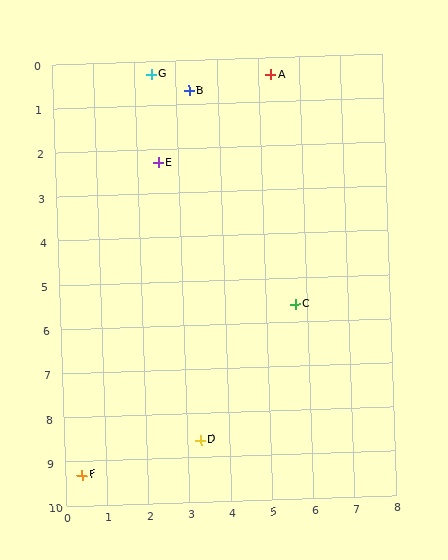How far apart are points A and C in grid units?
Points A and C are about 5.2 grid units apart.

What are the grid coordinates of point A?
Point A is at approximately (5.3, 0.4).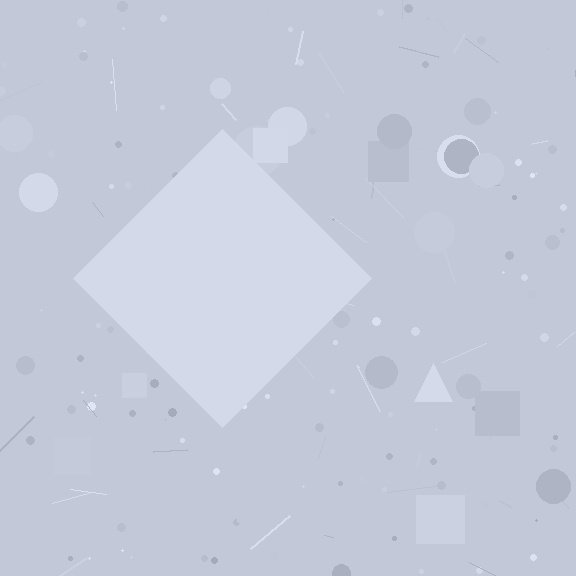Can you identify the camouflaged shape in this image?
The camouflaged shape is a diamond.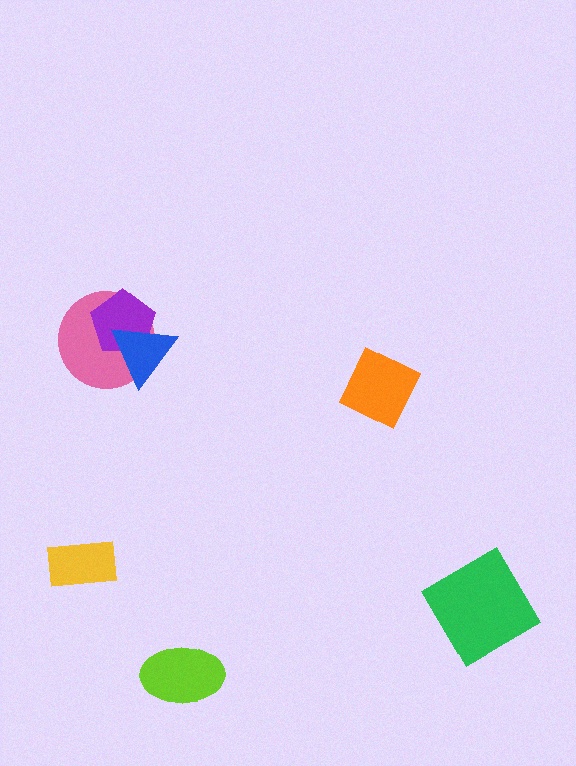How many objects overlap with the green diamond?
0 objects overlap with the green diamond.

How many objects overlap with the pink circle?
2 objects overlap with the pink circle.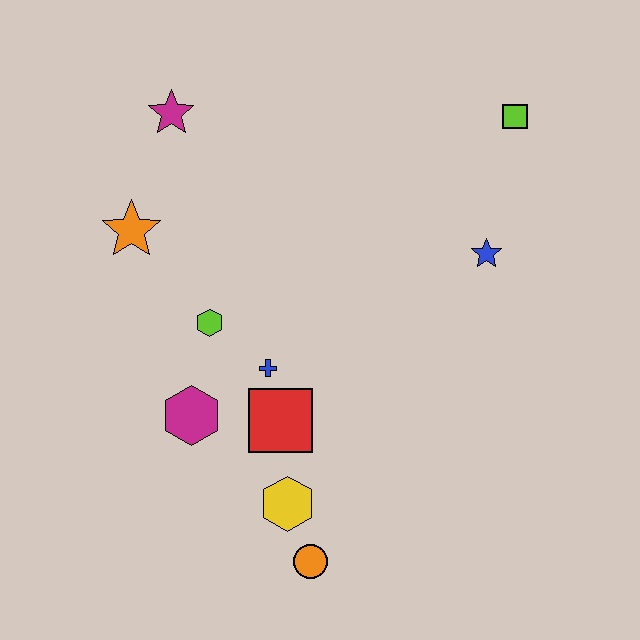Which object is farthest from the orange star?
The lime square is farthest from the orange star.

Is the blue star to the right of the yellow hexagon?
Yes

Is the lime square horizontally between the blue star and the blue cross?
No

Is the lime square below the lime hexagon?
No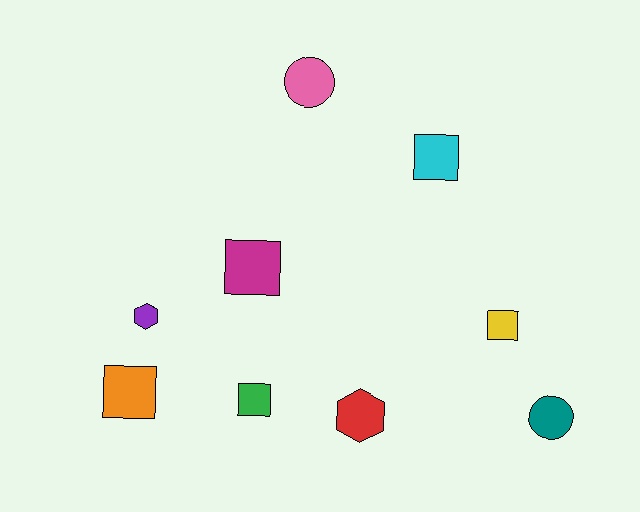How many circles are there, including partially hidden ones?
There are 2 circles.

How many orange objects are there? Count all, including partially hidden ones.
There is 1 orange object.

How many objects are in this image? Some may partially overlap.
There are 9 objects.